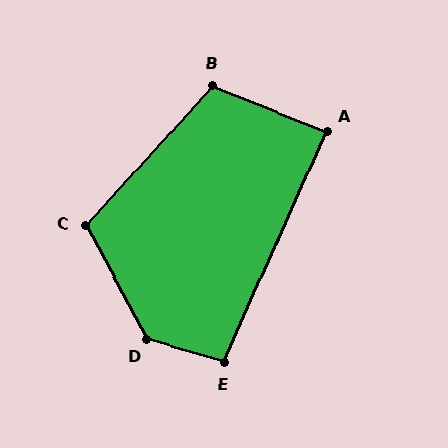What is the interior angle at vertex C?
Approximately 109 degrees (obtuse).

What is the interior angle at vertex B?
Approximately 111 degrees (obtuse).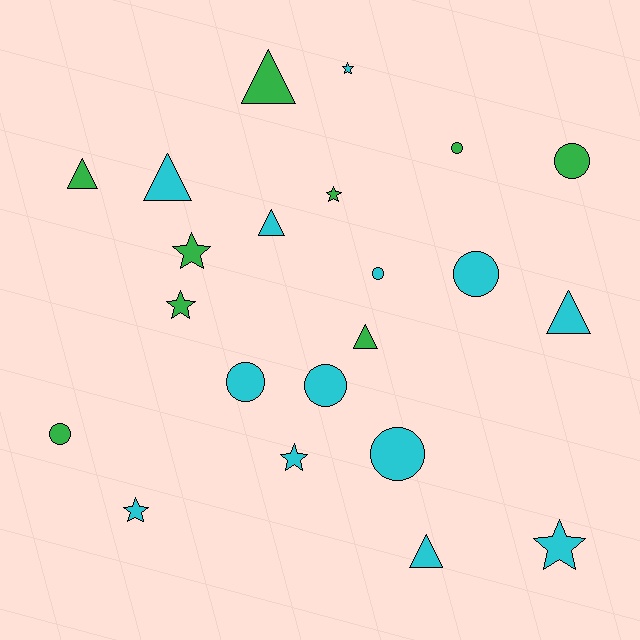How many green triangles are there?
There are 3 green triangles.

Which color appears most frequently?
Cyan, with 13 objects.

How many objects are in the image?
There are 22 objects.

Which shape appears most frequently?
Circle, with 8 objects.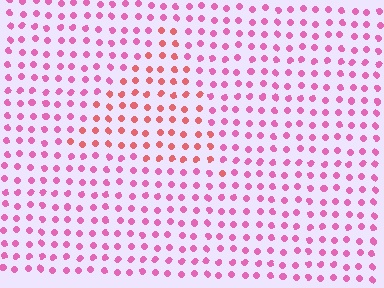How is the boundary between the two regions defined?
The boundary is defined purely by a slight shift in hue (about 33 degrees). Spacing, size, and orientation are identical on both sides.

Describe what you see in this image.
The image is filled with small pink elements in a uniform arrangement. A triangle-shaped region is visible where the elements are tinted to a slightly different hue, forming a subtle color boundary.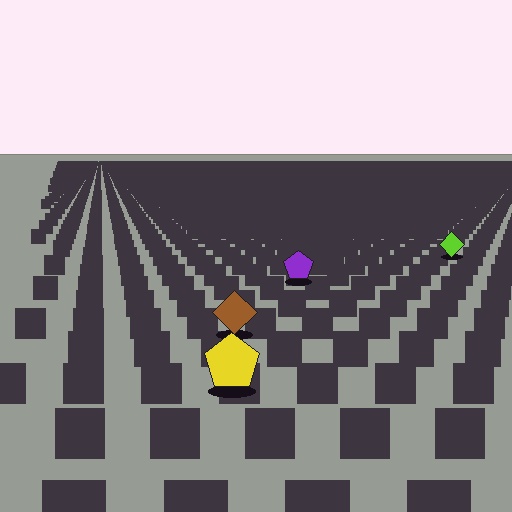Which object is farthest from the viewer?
The lime diamond is farthest from the viewer. It appears smaller and the ground texture around it is denser.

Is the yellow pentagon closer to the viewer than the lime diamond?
Yes. The yellow pentagon is closer — you can tell from the texture gradient: the ground texture is coarser near it.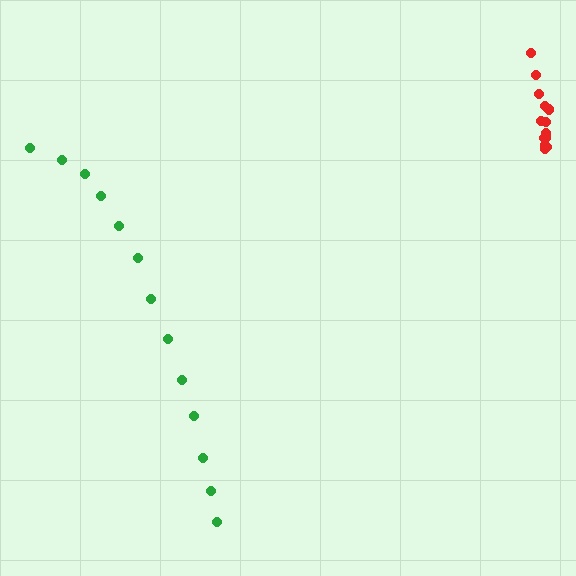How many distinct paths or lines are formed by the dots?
There are 2 distinct paths.